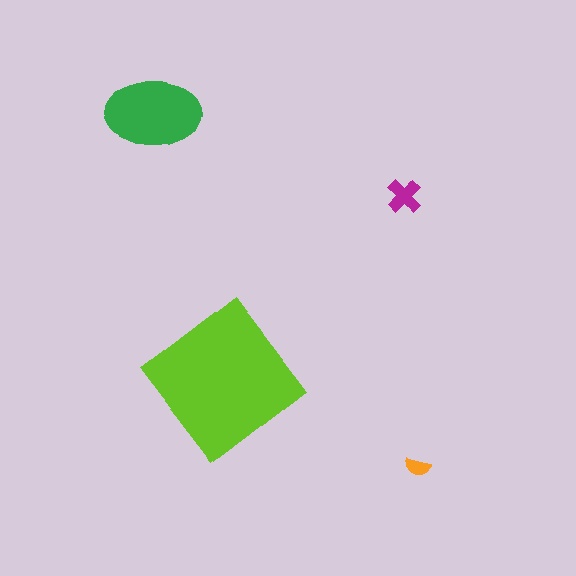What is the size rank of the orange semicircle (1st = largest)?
4th.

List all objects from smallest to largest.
The orange semicircle, the magenta cross, the green ellipse, the lime diamond.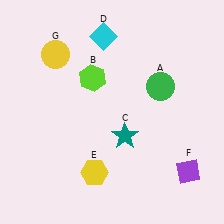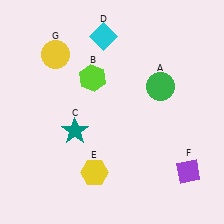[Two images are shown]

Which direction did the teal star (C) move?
The teal star (C) moved left.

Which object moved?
The teal star (C) moved left.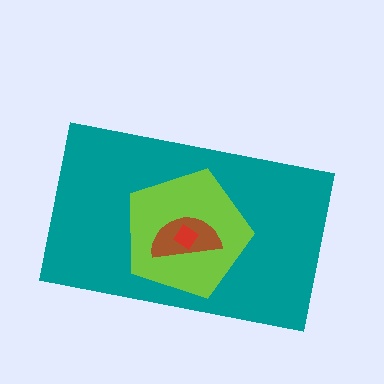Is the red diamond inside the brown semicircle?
Yes.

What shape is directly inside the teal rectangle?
The lime pentagon.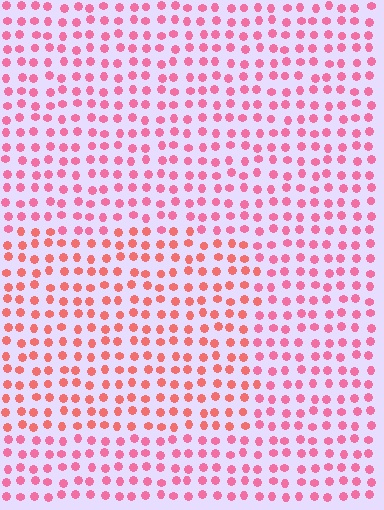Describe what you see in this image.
The image is filled with small pink elements in a uniform arrangement. A rectangle-shaped region is visible where the elements are tinted to a slightly different hue, forming a subtle color boundary.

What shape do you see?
I see a rectangle.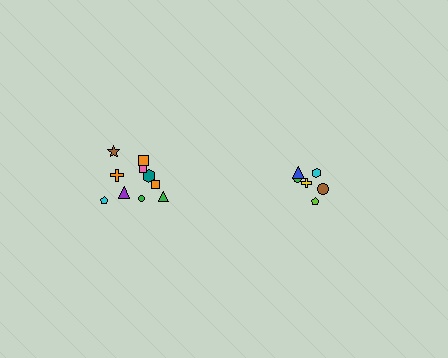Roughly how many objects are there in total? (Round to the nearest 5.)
Roughly 15 objects in total.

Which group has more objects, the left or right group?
The left group.